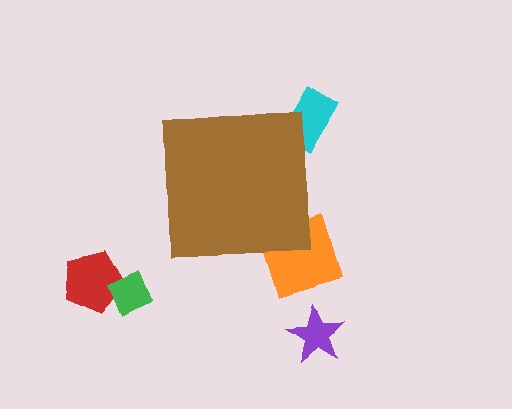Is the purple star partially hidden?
No, the purple star is fully visible.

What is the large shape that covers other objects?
A brown square.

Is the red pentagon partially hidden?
No, the red pentagon is fully visible.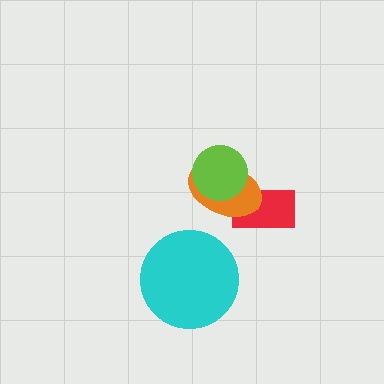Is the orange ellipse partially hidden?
Yes, it is partially covered by another shape.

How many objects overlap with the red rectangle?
1 object overlaps with the red rectangle.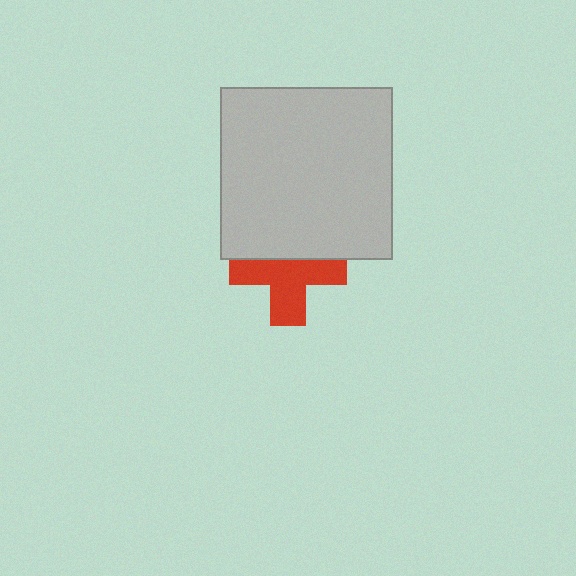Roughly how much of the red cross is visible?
About half of it is visible (roughly 63%).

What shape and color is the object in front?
The object in front is a light gray square.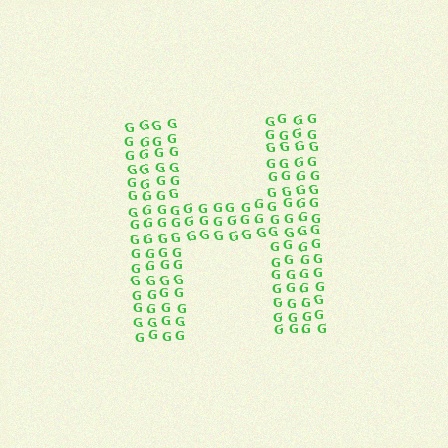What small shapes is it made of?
It is made of small letter G's.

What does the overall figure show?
The overall figure shows the letter H.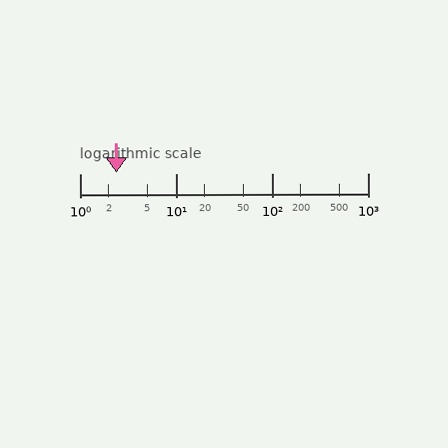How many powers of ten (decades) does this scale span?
The scale spans 3 decades, from 1 to 1000.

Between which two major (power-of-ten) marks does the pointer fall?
The pointer is between 1 and 10.